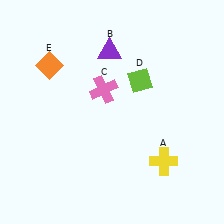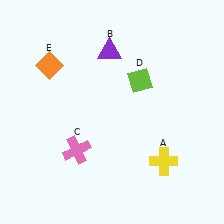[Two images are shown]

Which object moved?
The pink cross (C) moved down.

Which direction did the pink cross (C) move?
The pink cross (C) moved down.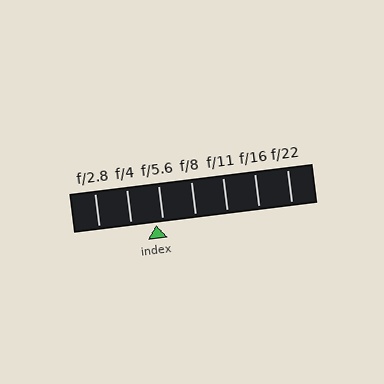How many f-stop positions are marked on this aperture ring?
There are 7 f-stop positions marked.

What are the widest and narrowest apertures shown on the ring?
The widest aperture shown is f/2.8 and the narrowest is f/22.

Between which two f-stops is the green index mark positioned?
The index mark is between f/4 and f/5.6.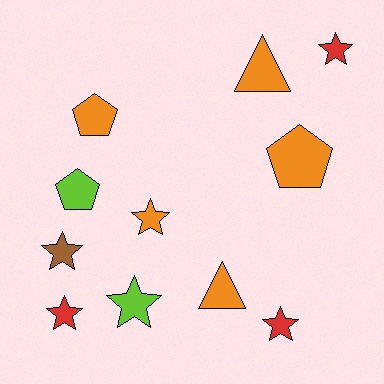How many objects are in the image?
There are 11 objects.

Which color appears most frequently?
Orange, with 5 objects.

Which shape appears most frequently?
Star, with 6 objects.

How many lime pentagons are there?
There is 1 lime pentagon.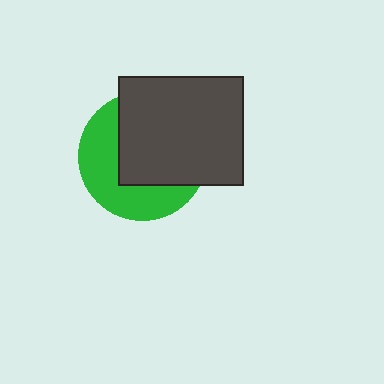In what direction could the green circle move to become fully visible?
The green circle could move toward the lower-left. That would shift it out from behind the dark gray rectangle entirely.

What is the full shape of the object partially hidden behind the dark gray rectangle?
The partially hidden object is a green circle.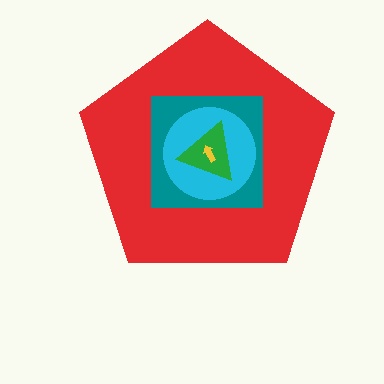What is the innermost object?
The yellow arrow.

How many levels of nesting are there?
5.